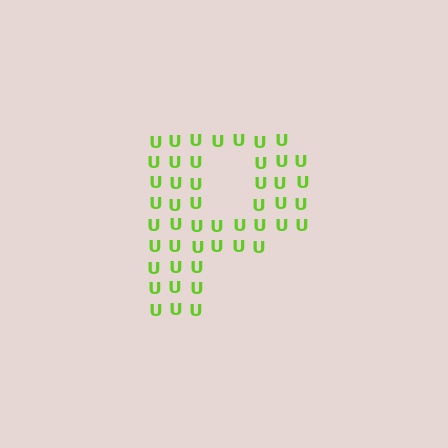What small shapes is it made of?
It is made of small letter U's.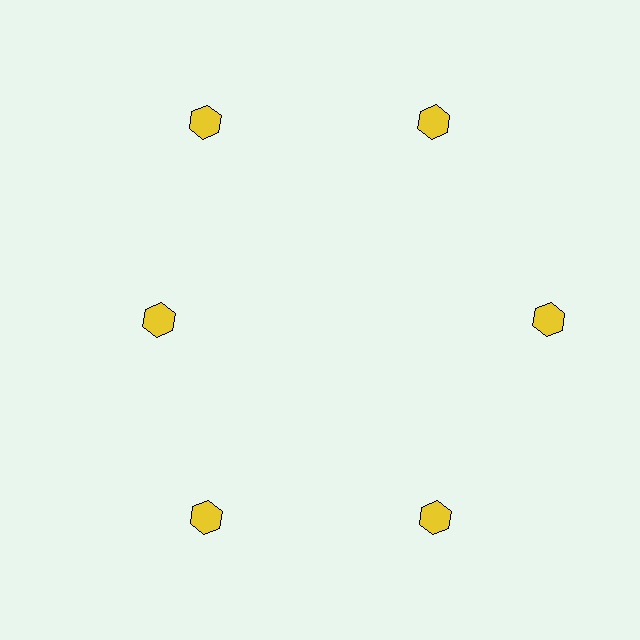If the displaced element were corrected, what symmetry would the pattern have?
It would have 6-fold rotational symmetry — the pattern would map onto itself every 60 degrees.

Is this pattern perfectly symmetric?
No. The 6 yellow hexagons are arranged in a ring, but one element near the 9 o'clock position is pulled inward toward the center, breaking the 6-fold rotational symmetry.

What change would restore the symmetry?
The symmetry would be restored by moving it outward, back onto the ring so that all 6 hexagons sit at equal angles and equal distance from the center.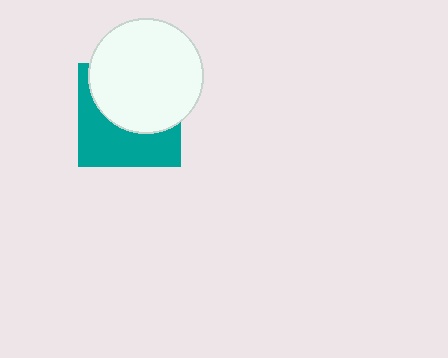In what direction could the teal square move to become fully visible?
The teal square could move down. That would shift it out from behind the white circle entirely.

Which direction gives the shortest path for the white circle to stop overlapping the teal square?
Moving up gives the shortest separation.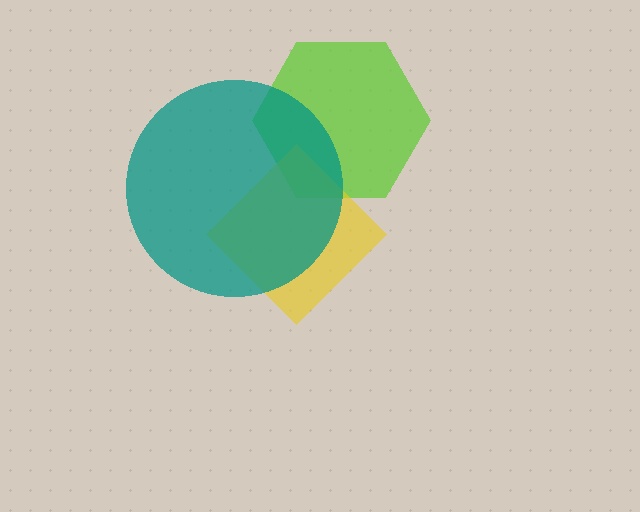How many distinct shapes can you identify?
There are 3 distinct shapes: a lime hexagon, a yellow diamond, a teal circle.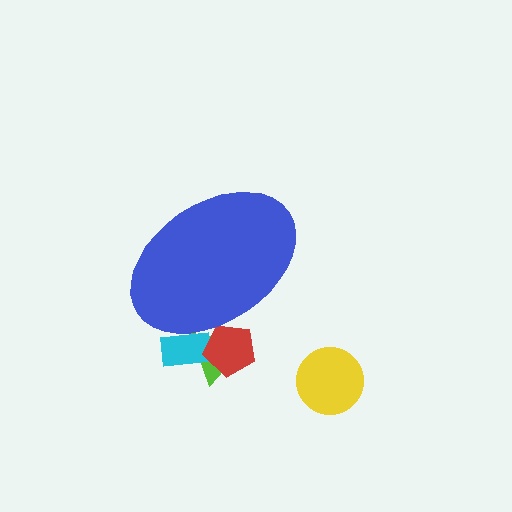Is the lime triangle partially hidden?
Yes, the lime triangle is partially hidden behind the blue ellipse.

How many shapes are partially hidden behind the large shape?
3 shapes are partially hidden.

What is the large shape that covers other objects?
A blue ellipse.